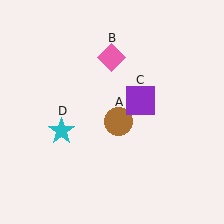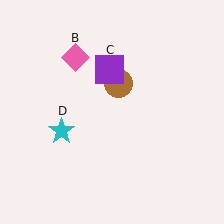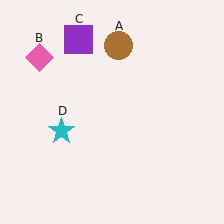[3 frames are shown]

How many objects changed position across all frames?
3 objects changed position: brown circle (object A), pink diamond (object B), purple square (object C).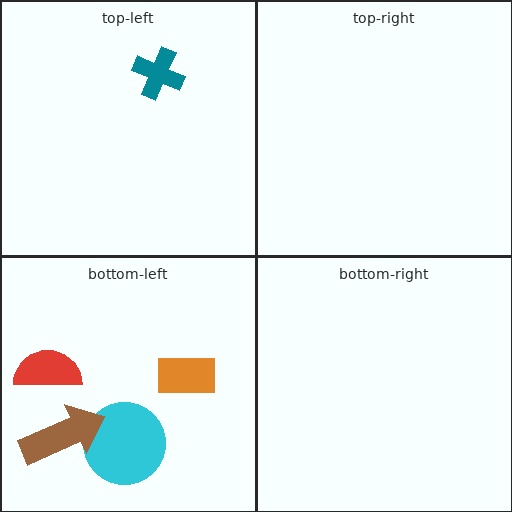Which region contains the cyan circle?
The bottom-left region.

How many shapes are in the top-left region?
1.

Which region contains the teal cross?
The top-left region.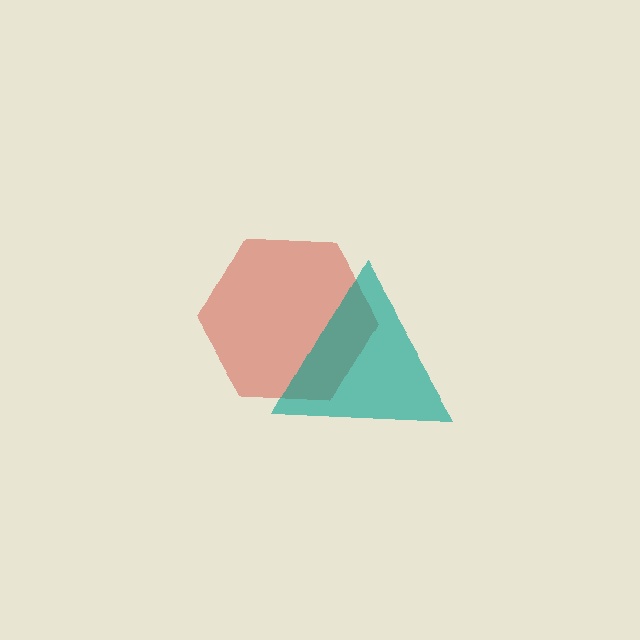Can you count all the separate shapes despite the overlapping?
Yes, there are 2 separate shapes.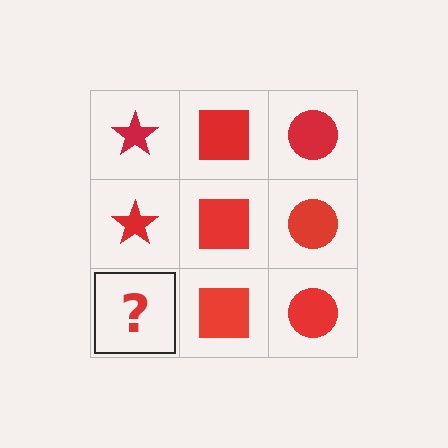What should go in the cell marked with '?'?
The missing cell should contain a red star.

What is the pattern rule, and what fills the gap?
The rule is that each column has a consistent shape. The gap should be filled with a red star.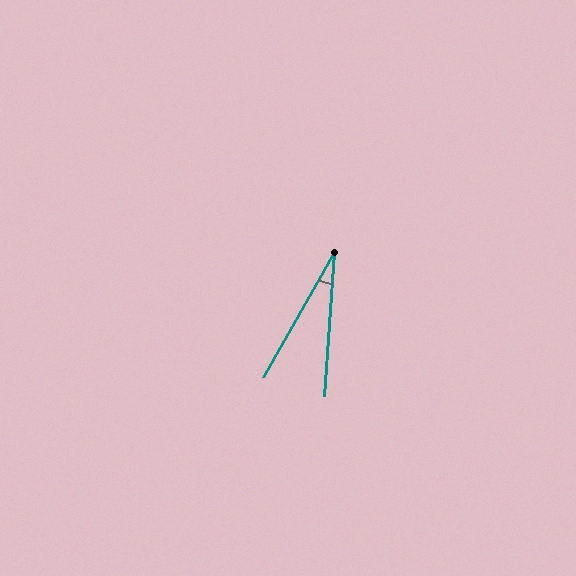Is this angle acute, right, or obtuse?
It is acute.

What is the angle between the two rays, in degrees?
Approximately 26 degrees.